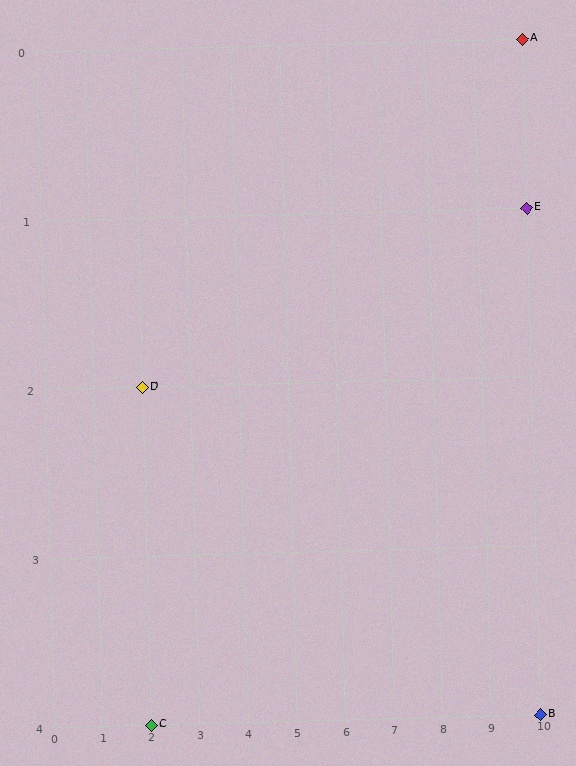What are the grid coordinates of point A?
Point A is at grid coordinates (10, 0).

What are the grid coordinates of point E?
Point E is at grid coordinates (10, 1).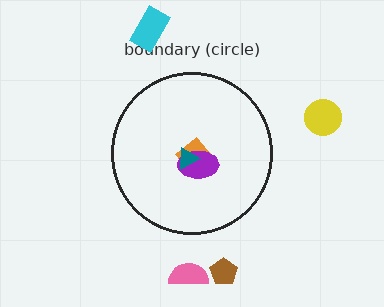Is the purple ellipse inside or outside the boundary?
Inside.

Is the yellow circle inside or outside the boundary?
Outside.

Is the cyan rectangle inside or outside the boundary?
Outside.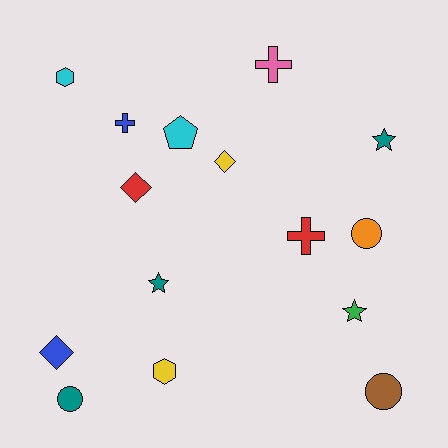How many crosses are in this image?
There are 3 crosses.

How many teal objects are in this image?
There are 3 teal objects.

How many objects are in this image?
There are 15 objects.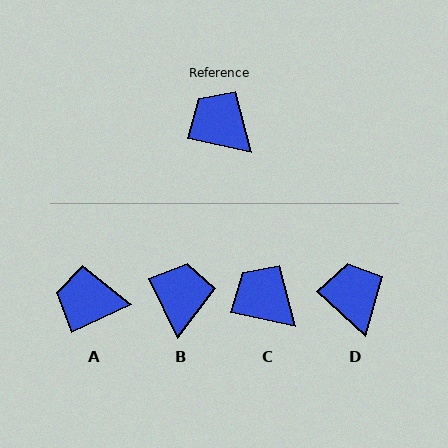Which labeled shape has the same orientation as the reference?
C.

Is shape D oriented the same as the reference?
No, it is off by about 31 degrees.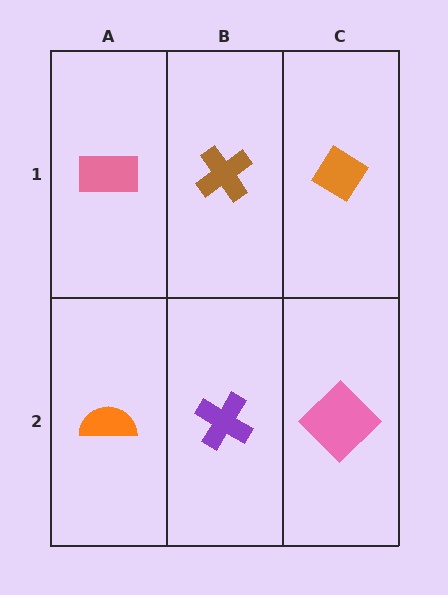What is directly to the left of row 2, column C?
A purple cross.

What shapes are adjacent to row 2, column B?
A brown cross (row 1, column B), an orange semicircle (row 2, column A), a pink diamond (row 2, column C).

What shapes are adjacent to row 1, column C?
A pink diamond (row 2, column C), a brown cross (row 1, column B).